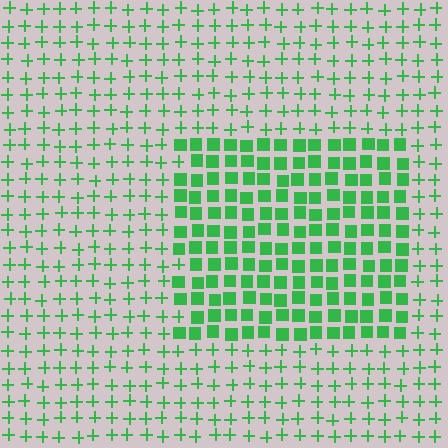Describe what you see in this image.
The image is filled with small green elements arranged in a uniform grid. A rectangle-shaped region contains squares, while the surrounding area contains plus signs. The boundary is defined purely by the change in element shape.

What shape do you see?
I see a rectangle.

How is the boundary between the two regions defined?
The boundary is defined by a change in element shape: squares inside vs. plus signs outside. All elements share the same color and spacing.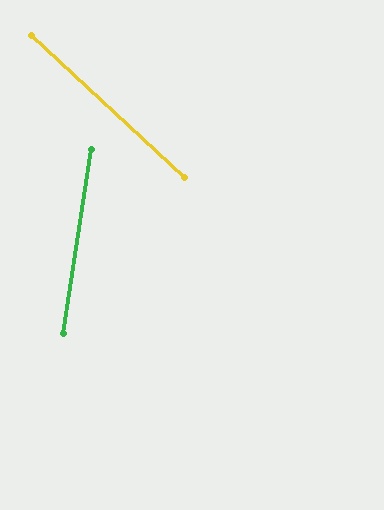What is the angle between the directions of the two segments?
Approximately 56 degrees.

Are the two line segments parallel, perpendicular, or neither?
Neither parallel nor perpendicular — they differ by about 56°.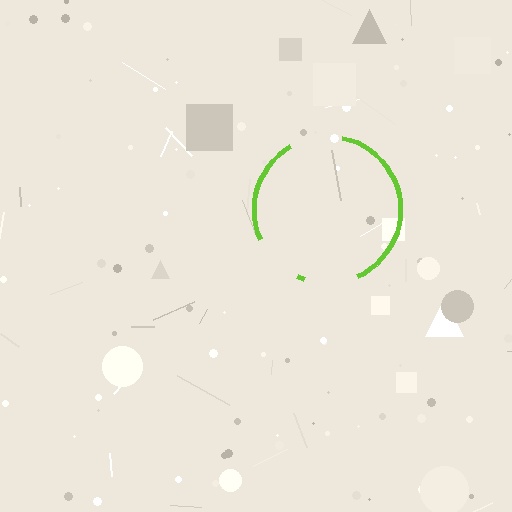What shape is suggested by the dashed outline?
The dashed outline suggests a circle.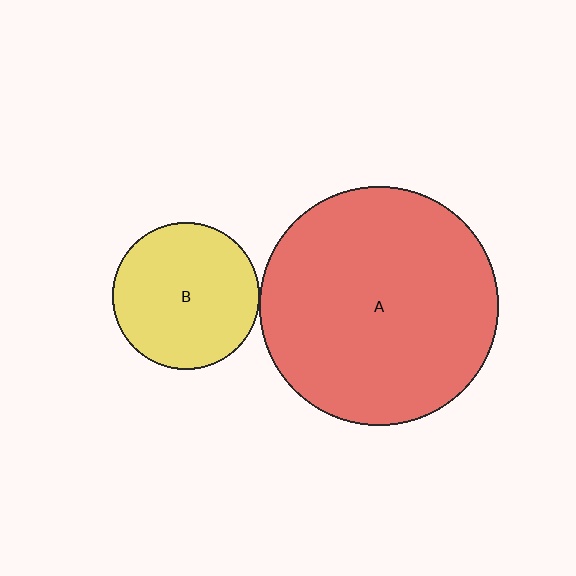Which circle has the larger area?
Circle A (red).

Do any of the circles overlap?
No, none of the circles overlap.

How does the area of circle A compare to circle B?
Approximately 2.6 times.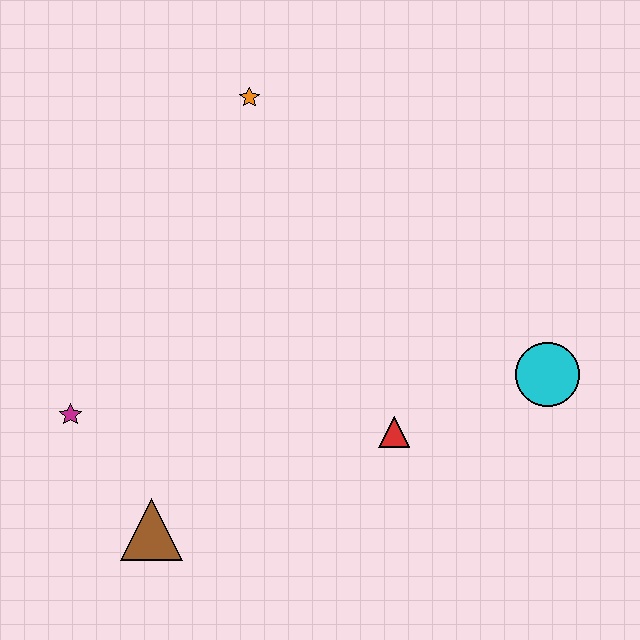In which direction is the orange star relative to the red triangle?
The orange star is above the red triangle.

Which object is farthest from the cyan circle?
The magenta star is farthest from the cyan circle.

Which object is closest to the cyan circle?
The red triangle is closest to the cyan circle.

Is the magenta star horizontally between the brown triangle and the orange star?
No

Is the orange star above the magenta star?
Yes